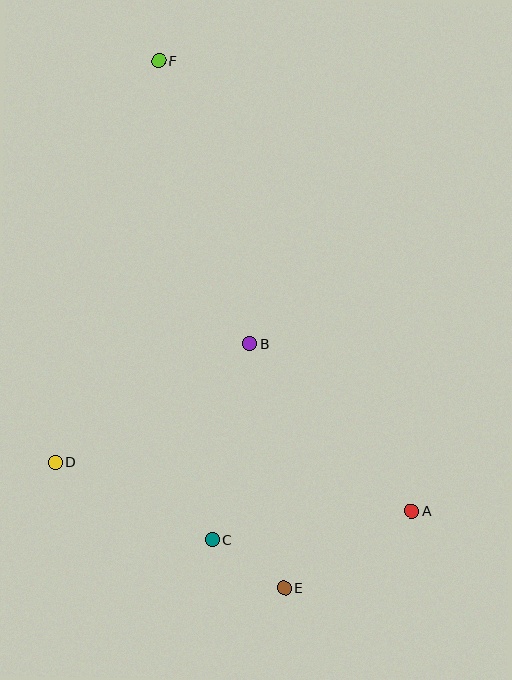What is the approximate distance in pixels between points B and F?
The distance between B and F is approximately 297 pixels.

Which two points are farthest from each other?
Points E and F are farthest from each other.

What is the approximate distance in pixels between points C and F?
The distance between C and F is approximately 482 pixels.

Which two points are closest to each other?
Points C and E are closest to each other.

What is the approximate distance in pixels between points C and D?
The distance between C and D is approximately 175 pixels.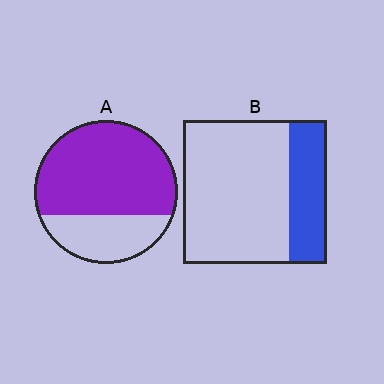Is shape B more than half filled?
No.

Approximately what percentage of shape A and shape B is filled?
A is approximately 70% and B is approximately 25%.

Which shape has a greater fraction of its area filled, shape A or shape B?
Shape A.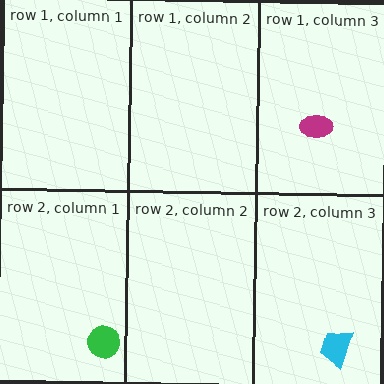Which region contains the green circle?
The row 2, column 1 region.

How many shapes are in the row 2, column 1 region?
1.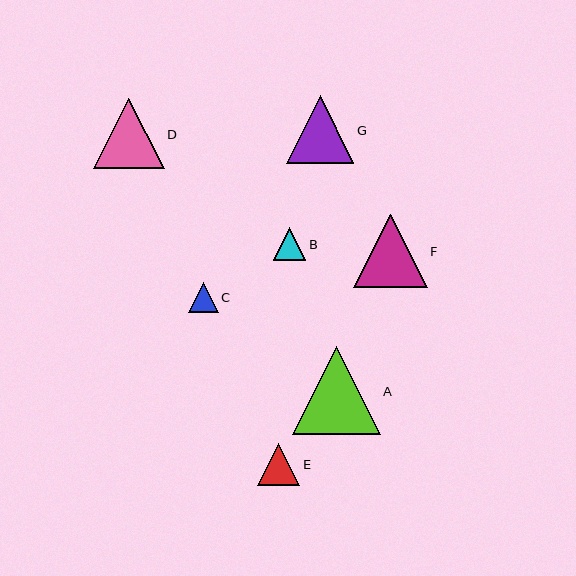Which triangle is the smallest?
Triangle C is the smallest with a size of approximately 30 pixels.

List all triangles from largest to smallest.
From largest to smallest: A, F, D, G, E, B, C.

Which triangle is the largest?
Triangle A is the largest with a size of approximately 88 pixels.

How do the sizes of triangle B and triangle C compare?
Triangle B and triangle C are approximately the same size.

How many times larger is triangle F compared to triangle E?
Triangle F is approximately 1.7 times the size of triangle E.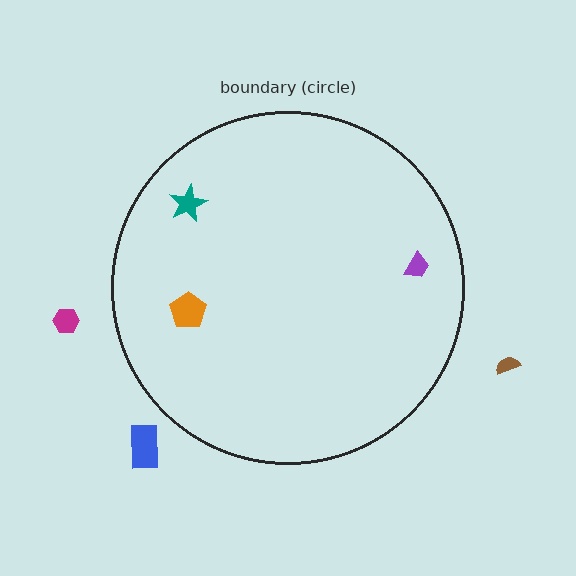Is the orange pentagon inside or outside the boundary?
Inside.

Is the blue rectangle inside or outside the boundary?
Outside.